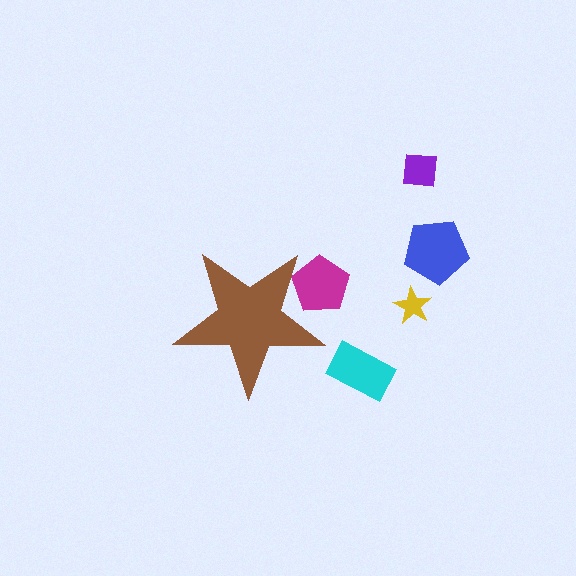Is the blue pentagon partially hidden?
No, the blue pentagon is fully visible.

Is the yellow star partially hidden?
No, the yellow star is fully visible.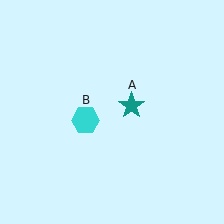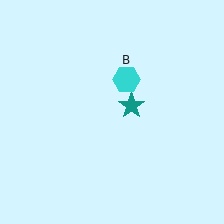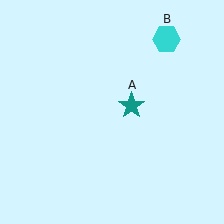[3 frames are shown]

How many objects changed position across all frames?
1 object changed position: cyan hexagon (object B).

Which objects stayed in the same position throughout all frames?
Teal star (object A) remained stationary.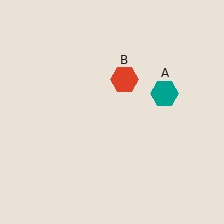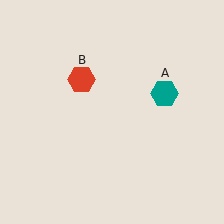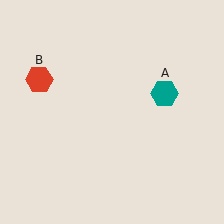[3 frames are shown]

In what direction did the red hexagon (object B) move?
The red hexagon (object B) moved left.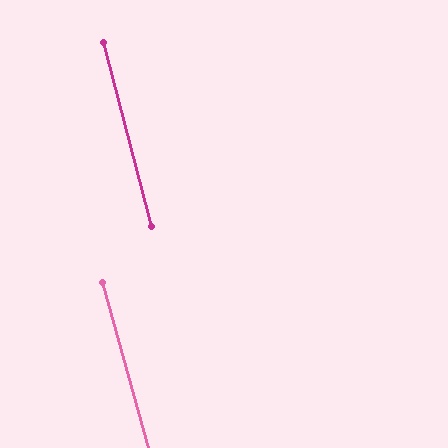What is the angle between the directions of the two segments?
Approximately 1 degree.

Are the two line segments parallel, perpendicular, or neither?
Parallel — their directions differ by only 1.1°.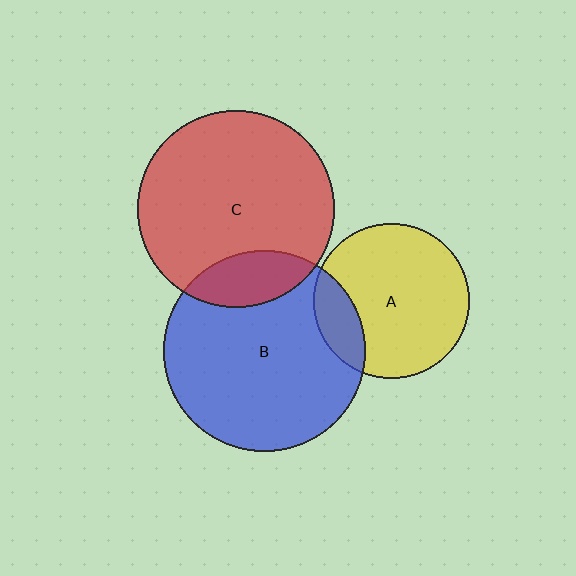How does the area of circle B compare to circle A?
Approximately 1.7 times.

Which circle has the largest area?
Circle B (blue).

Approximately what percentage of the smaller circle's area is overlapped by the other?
Approximately 15%.